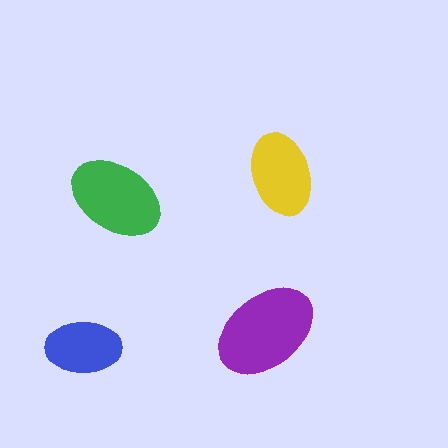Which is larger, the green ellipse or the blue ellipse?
The green one.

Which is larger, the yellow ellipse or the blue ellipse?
The yellow one.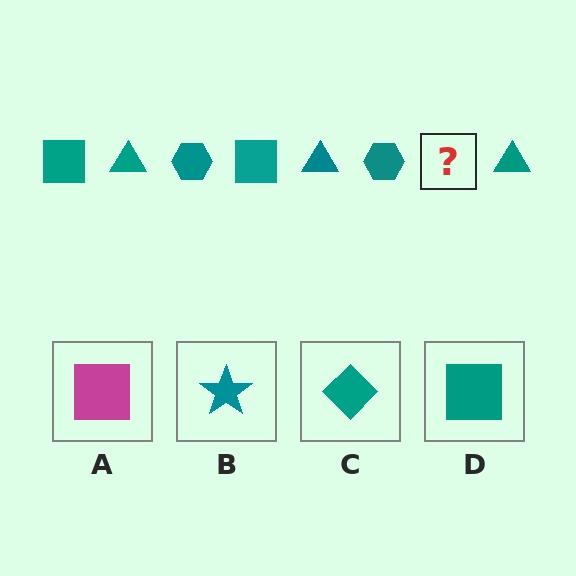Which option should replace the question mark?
Option D.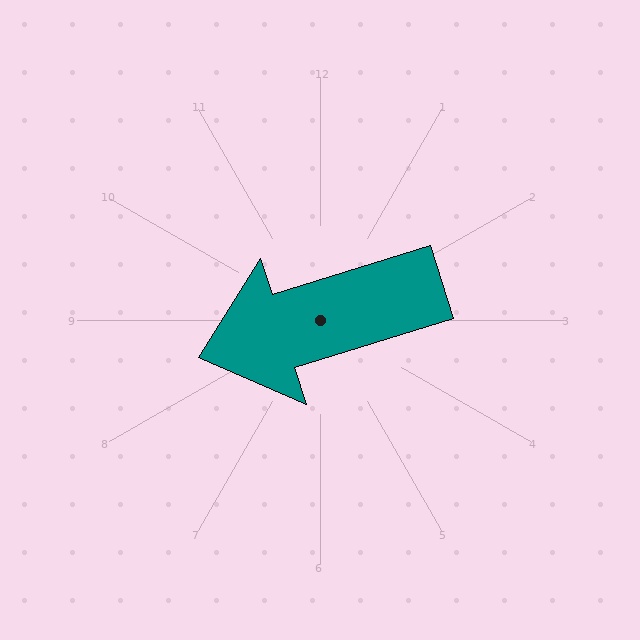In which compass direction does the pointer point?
West.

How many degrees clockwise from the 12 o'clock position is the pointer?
Approximately 253 degrees.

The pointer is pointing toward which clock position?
Roughly 8 o'clock.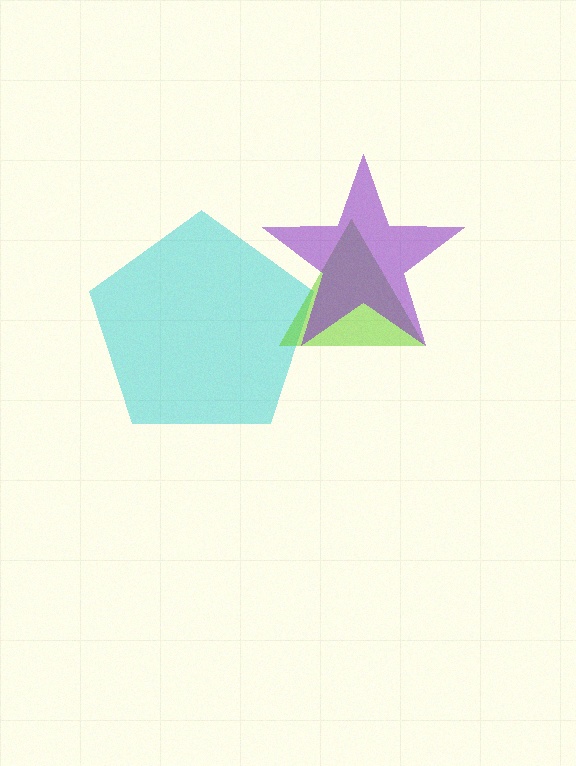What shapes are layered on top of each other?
The layered shapes are: a cyan pentagon, a lime triangle, a purple star.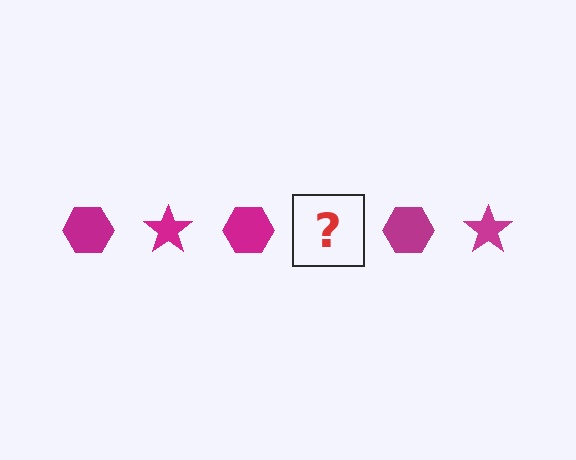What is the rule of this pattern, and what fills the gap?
The rule is that the pattern cycles through hexagon, star shapes in magenta. The gap should be filled with a magenta star.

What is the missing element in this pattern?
The missing element is a magenta star.